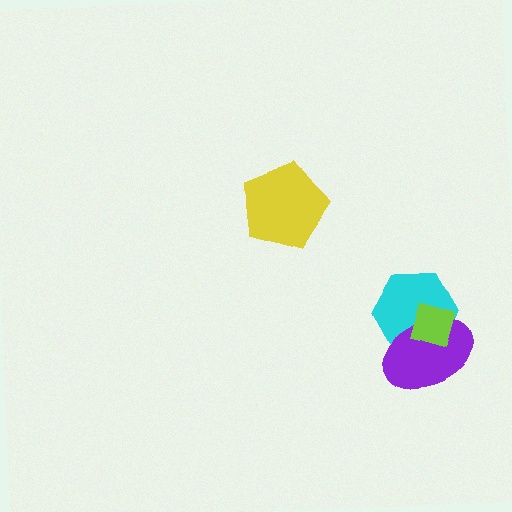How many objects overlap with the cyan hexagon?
2 objects overlap with the cyan hexagon.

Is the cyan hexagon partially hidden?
Yes, it is partially covered by another shape.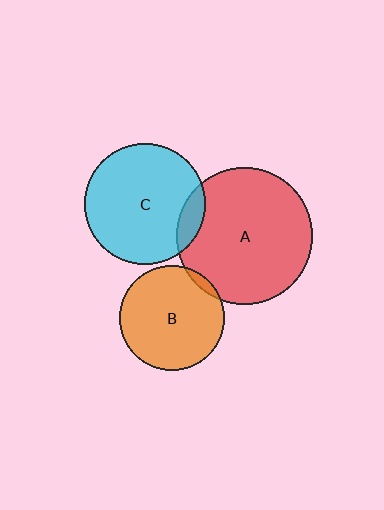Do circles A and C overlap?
Yes.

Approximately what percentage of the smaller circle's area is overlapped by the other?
Approximately 10%.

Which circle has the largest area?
Circle A (red).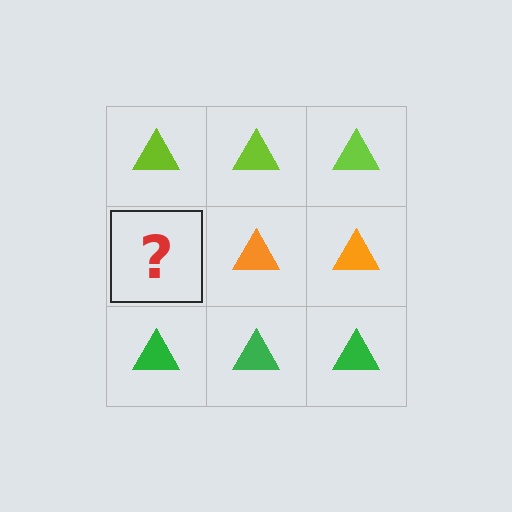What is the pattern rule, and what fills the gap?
The rule is that each row has a consistent color. The gap should be filled with an orange triangle.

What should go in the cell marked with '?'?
The missing cell should contain an orange triangle.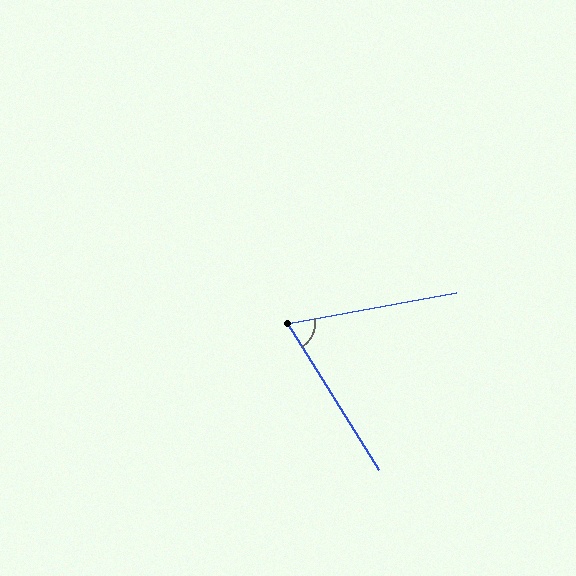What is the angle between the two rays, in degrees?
Approximately 69 degrees.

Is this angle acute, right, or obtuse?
It is acute.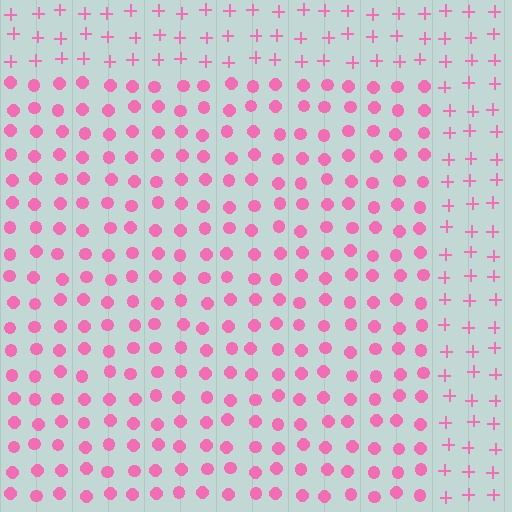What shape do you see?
I see a rectangle.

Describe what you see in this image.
The image is filled with small pink elements arranged in a uniform grid. A rectangle-shaped region contains circles, while the surrounding area contains plus signs. The boundary is defined purely by the change in element shape.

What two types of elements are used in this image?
The image uses circles inside the rectangle region and plus signs outside it.